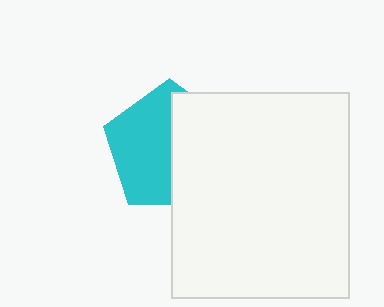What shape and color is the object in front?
The object in front is a white rectangle.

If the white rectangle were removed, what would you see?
You would see the complete cyan pentagon.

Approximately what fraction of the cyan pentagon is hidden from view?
Roughly 47% of the cyan pentagon is hidden behind the white rectangle.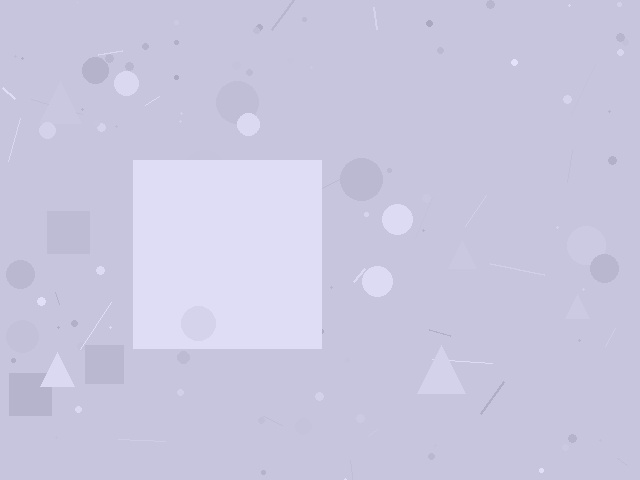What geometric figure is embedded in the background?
A square is embedded in the background.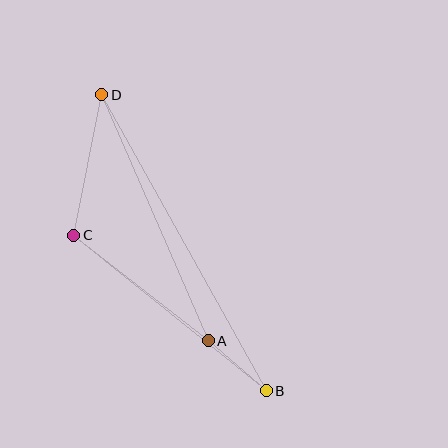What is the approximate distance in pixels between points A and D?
The distance between A and D is approximately 268 pixels.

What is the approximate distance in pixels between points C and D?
The distance between C and D is approximately 144 pixels.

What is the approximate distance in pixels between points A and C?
The distance between A and C is approximately 171 pixels.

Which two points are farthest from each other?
Points B and D are farthest from each other.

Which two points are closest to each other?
Points A and B are closest to each other.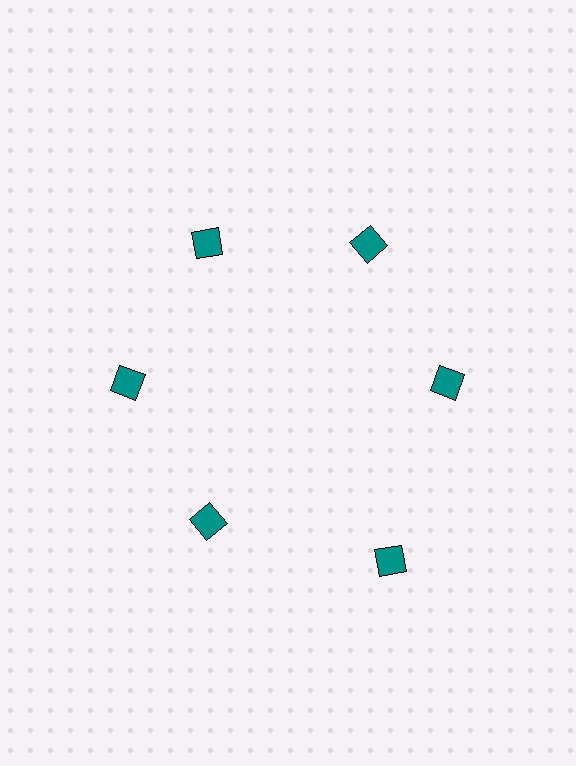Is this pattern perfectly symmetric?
No. The 6 teal diamonds are arranged in a ring, but one element near the 5 o'clock position is pushed outward from the center, breaking the 6-fold rotational symmetry.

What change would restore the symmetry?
The symmetry would be restored by moving it inward, back onto the ring so that all 6 diamonds sit at equal angles and equal distance from the center.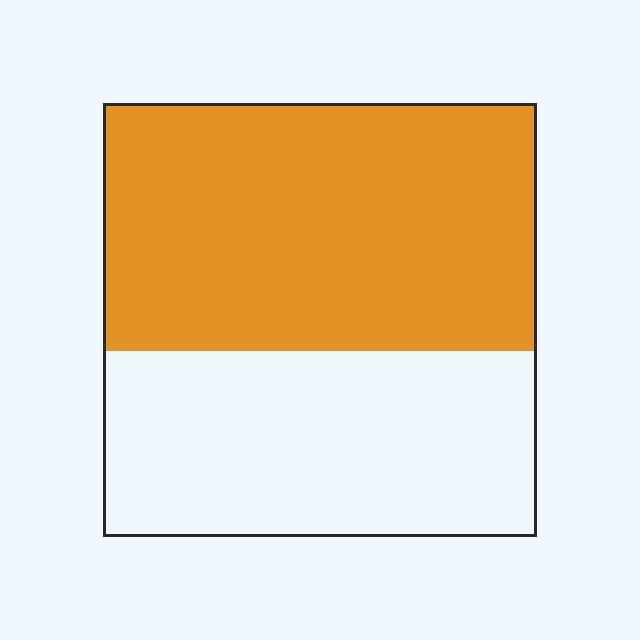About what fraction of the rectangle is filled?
About three fifths (3/5).